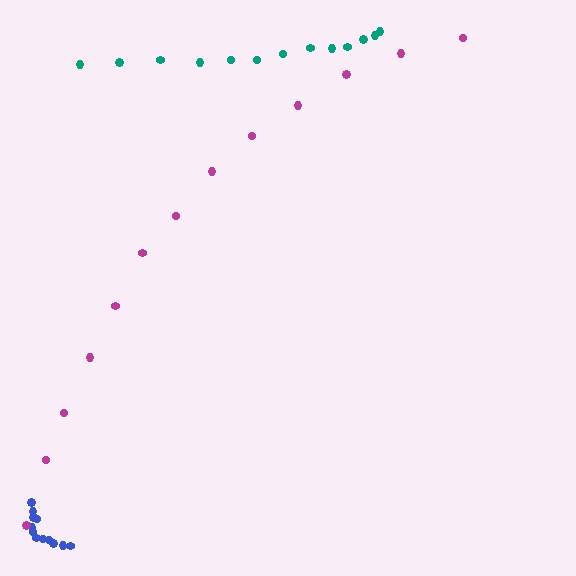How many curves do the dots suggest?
There are 3 distinct paths.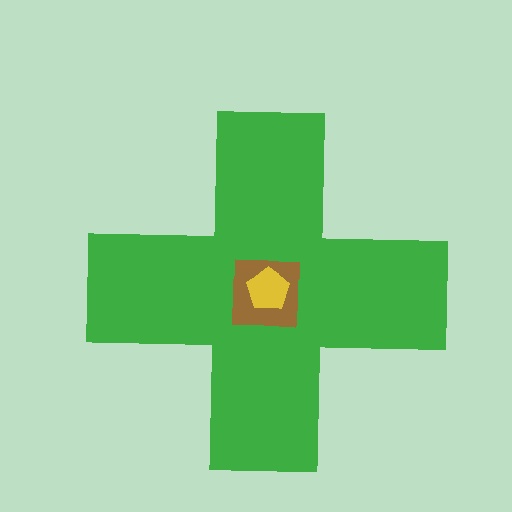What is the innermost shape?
The yellow pentagon.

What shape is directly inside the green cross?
The brown square.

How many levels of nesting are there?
3.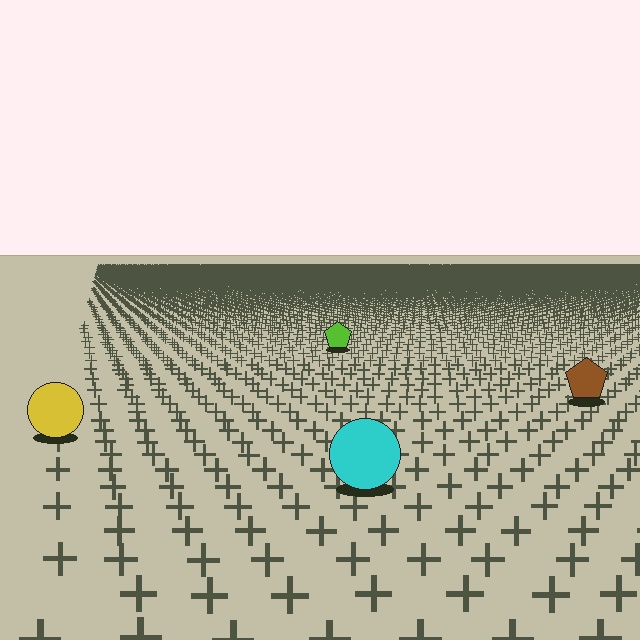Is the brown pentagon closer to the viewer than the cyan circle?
No. The cyan circle is closer — you can tell from the texture gradient: the ground texture is coarser near it.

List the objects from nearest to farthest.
From nearest to farthest: the cyan circle, the yellow circle, the brown pentagon, the lime pentagon.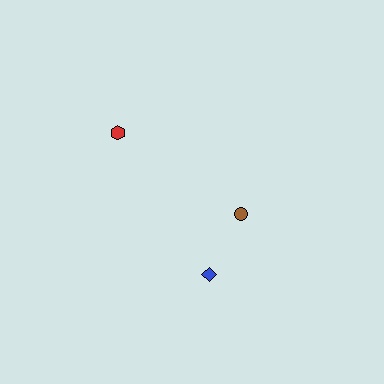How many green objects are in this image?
There are no green objects.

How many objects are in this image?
There are 3 objects.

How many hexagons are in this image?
There is 1 hexagon.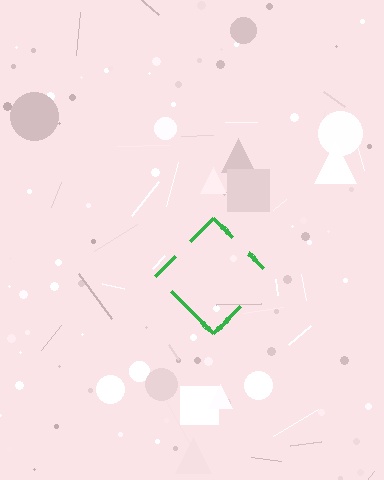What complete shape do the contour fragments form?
The contour fragments form a diamond.